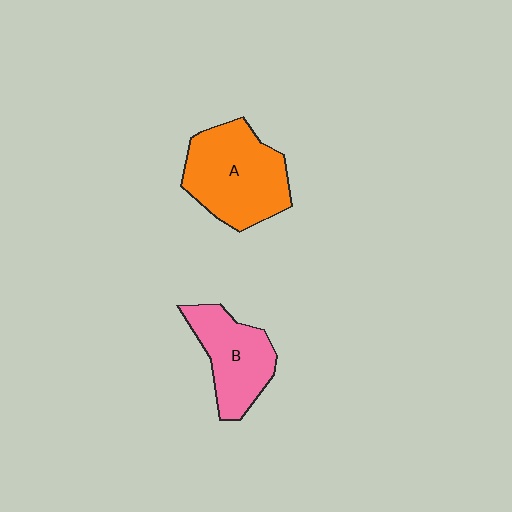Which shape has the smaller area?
Shape B (pink).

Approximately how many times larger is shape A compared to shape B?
Approximately 1.4 times.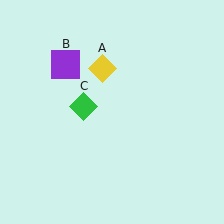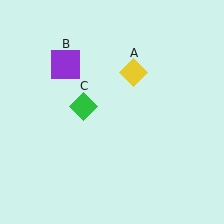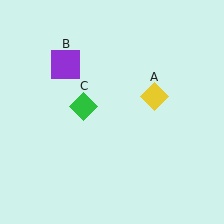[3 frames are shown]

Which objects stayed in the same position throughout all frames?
Purple square (object B) and green diamond (object C) remained stationary.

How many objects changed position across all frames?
1 object changed position: yellow diamond (object A).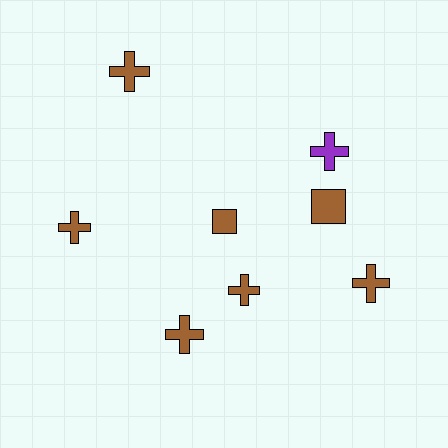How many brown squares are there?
There are 2 brown squares.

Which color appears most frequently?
Brown, with 7 objects.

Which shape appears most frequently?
Cross, with 6 objects.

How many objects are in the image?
There are 8 objects.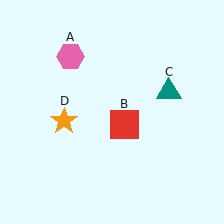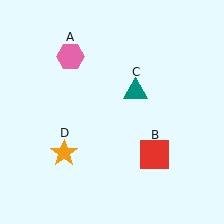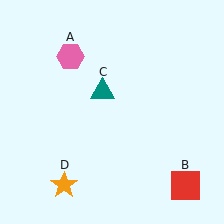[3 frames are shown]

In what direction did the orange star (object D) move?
The orange star (object D) moved down.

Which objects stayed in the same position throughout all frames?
Pink hexagon (object A) remained stationary.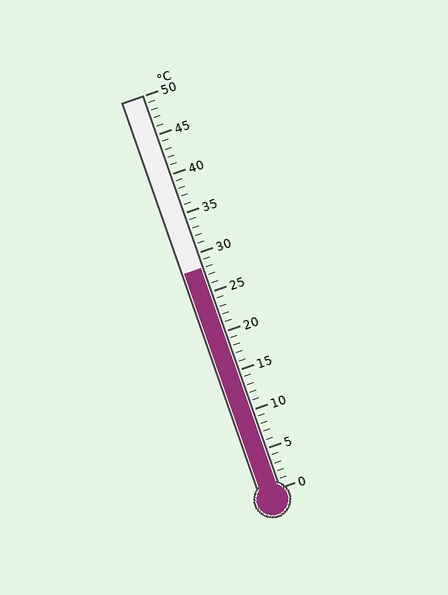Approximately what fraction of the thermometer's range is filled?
The thermometer is filled to approximately 55% of its range.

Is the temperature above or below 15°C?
The temperature is above 15°C.